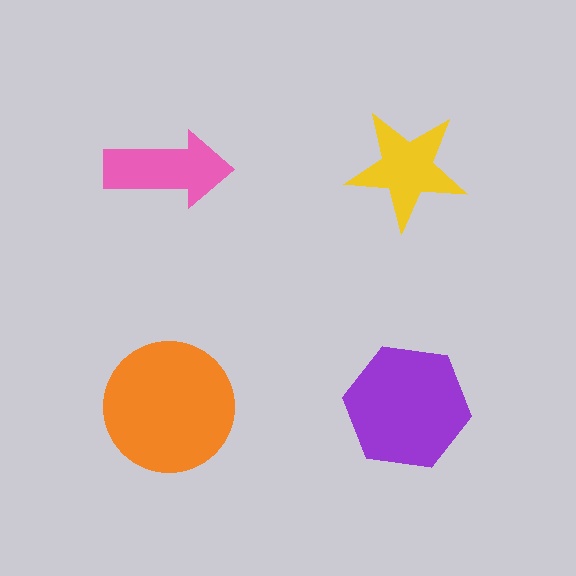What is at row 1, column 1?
A pink arrow.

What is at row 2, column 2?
A purple hexagon.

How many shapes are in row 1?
2 shapes.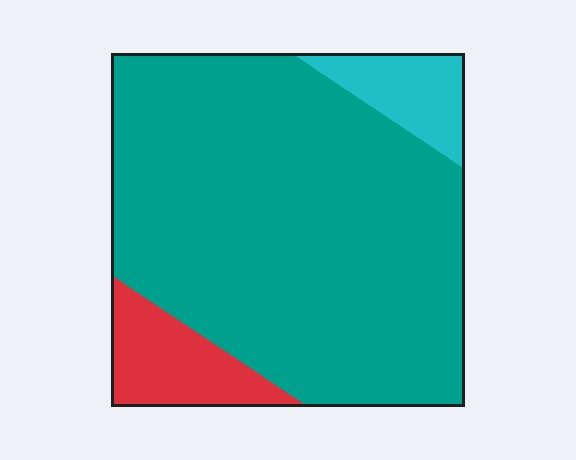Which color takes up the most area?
Teal, at roughly 80%.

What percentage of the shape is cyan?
Cyan covers 8% of the shape.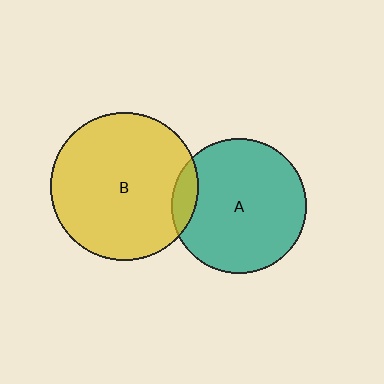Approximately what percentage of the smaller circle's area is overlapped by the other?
Approximately 10%.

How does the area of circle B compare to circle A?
Approximately 1.2 times.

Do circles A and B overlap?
Yes.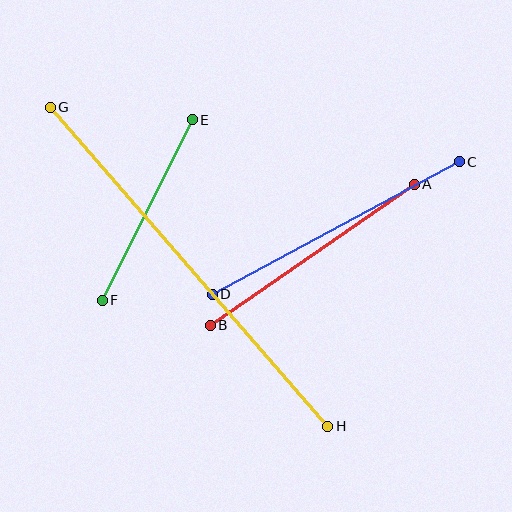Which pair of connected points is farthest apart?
Points G and H are farthest apart.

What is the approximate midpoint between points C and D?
The midpoint is at approximately (336, 228) pixels.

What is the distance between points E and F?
The distance is approximately 202 pixels.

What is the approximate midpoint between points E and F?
The midpoint is at approximately (147, 210) pixels.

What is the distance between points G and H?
The distance is approximately 423 pixels.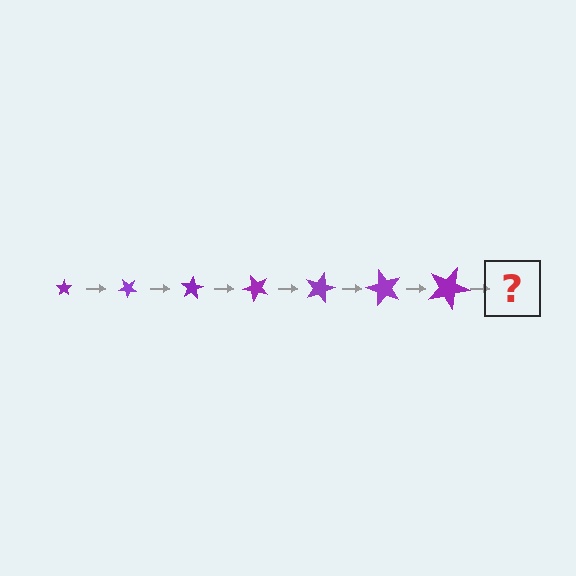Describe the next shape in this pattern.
It should be a star, larger than the previous one and rotated 280 degrees from the start.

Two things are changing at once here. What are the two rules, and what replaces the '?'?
The two rules are that the star grows larger each step and it rotates 40 degrees each step. The '?' should be a star, larger than the previous one and rotated 280 degrees from the start.